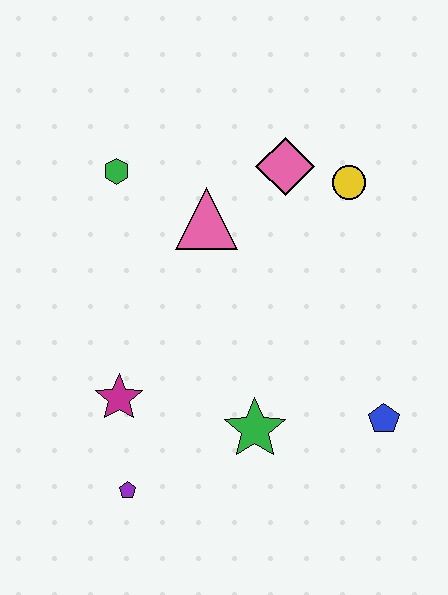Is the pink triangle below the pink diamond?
Yes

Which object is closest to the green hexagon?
The pink triangle is closest to the green hexagon.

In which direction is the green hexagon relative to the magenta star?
The green hexagon is above the magenta star.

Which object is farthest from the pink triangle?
The purple pentagon is farthest from the pink triangle.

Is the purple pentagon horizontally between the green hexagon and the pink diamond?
Yes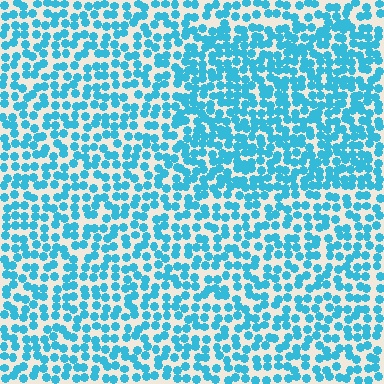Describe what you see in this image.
The image contains small cyan elements arranged at two different densities. A rectangle-shaped region is visible where the elements are more densely packed than the surrounding area.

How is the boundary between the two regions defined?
The boundary is defined by a change in element density (approximately 1.5x ratio). All elements are the same color, size, and shape.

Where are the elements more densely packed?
The elements are more densely packed inside the rectangle boundary.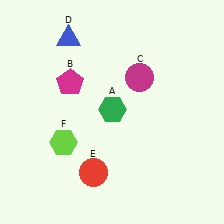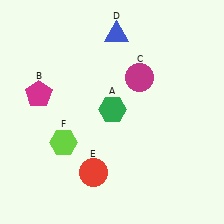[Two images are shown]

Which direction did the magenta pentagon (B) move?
The magenta pentagon (B) moved left.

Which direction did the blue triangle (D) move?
The blue triangle (D) moved right.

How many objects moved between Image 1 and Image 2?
2 objects moved between the two images.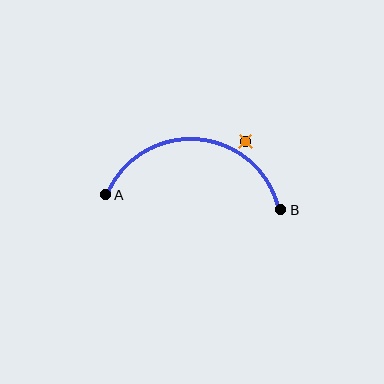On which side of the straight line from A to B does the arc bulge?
The arc bulges above the straight line connecting A and B.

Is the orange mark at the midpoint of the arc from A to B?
No — the orange mark does not lie on the arc at all. It sits slightly outside the curve.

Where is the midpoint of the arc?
The arc midpoint is the point on the curve farthest from the straight line joining A and B. It sits above that line.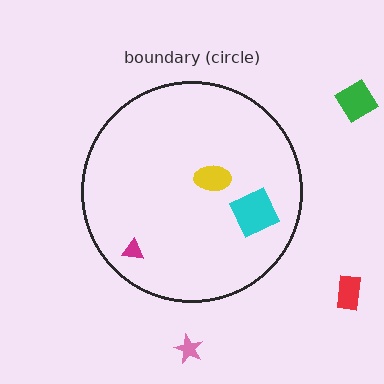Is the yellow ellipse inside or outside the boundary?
Inside.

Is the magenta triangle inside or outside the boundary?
Inside.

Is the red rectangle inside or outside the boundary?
Outside.